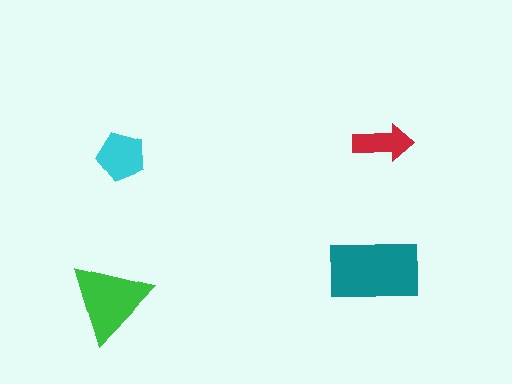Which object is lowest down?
The green triangle is bottommost.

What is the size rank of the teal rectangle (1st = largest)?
1st.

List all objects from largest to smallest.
The teal rectangle, the green triangle, the cyan pentagon, the red arrow.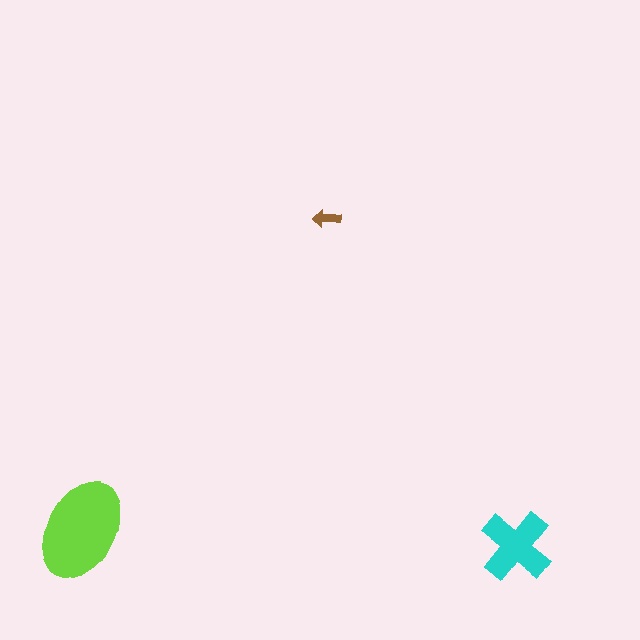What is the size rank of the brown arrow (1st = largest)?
3rd.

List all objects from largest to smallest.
The lime ellipse, the cyan cross, the brown arrow.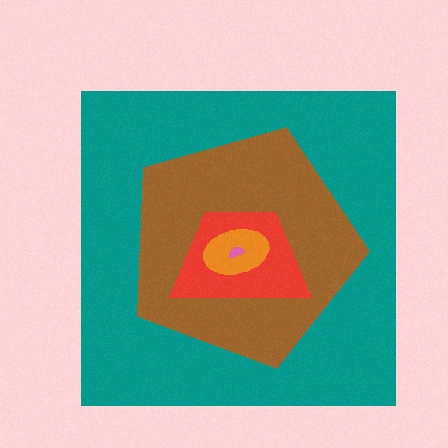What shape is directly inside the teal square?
The brown pentagon.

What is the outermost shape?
The teal square.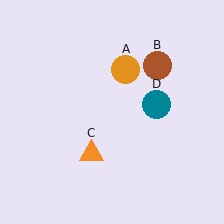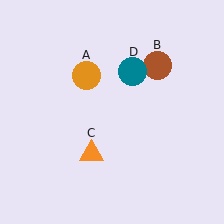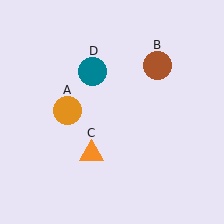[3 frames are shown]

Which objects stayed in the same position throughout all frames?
Brown circle (object B) and orange triangle (object C) remained stationary.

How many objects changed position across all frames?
2 objects changed position: orange circle (object A), teal circle (object D).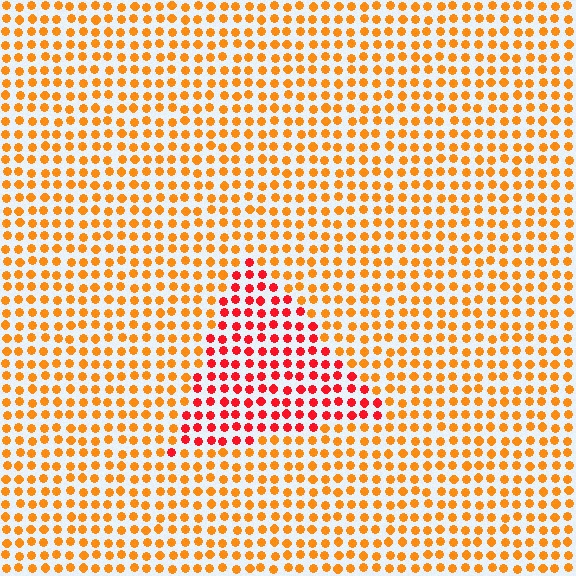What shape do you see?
I see a triangle.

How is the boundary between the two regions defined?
The boundary is defined purely by a slight shift in hue (about 36 degrees). Spacing, size, and orientation are identical on both sides.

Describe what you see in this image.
The image is filled with small orange elements in a uniform arrangement. A triangle-shaped region is visible where the elements are tinted to a slightly different hue, forming a subtle color boundary.